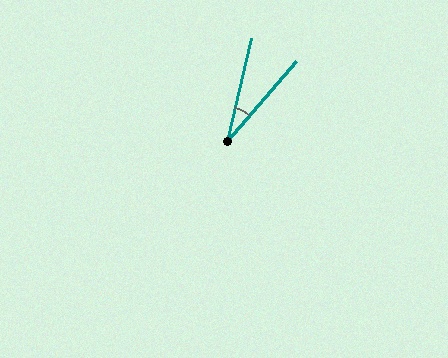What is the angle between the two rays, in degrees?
Approximately 27 degrees.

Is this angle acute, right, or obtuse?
It is acute.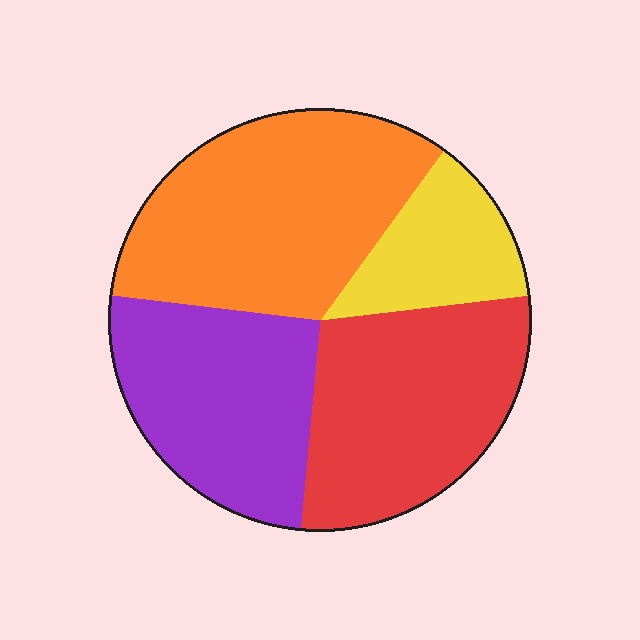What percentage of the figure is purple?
Purple takes up between a sixth and a third of the figure.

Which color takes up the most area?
Orange, at roughly 35%.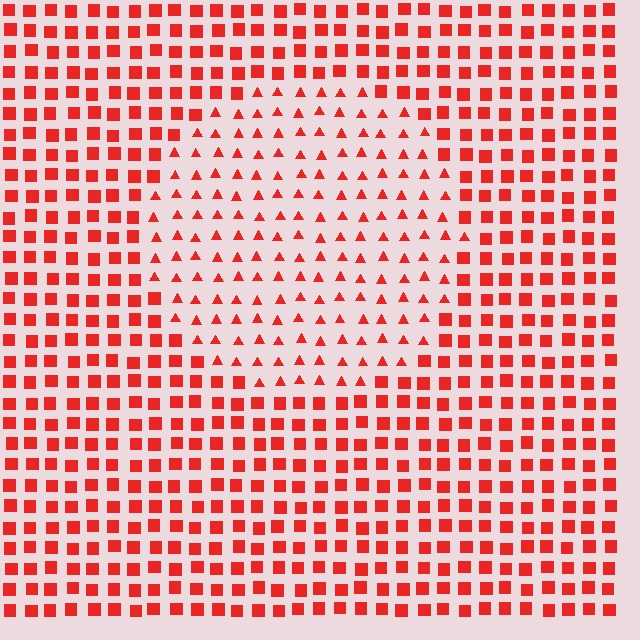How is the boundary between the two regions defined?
The boundary is defined by a change in element shape: triangles inside vs. squares outside. All elements share the same color and spacing.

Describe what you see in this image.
The image is filled with small red elements arranged in a uniform grid. A circle-shaped region contains triangles, while the surrounding area contains squares. The boundary is defined purely by the change in element shape.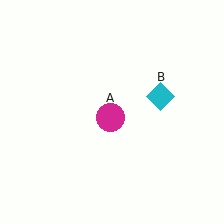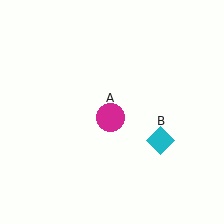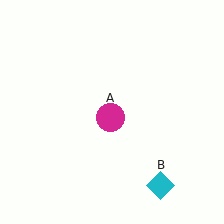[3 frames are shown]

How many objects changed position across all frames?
1 object changed position: cyan diamond (object B).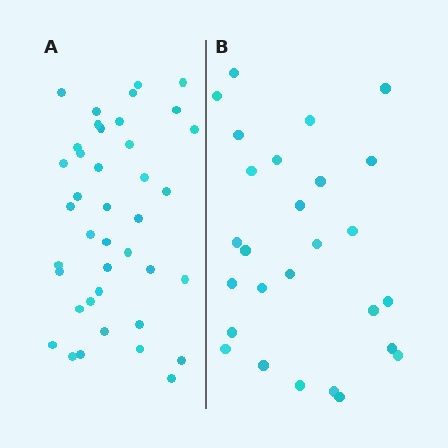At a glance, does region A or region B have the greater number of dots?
Region A (the left region) has more dots.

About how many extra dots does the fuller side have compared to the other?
Region A has approximately 15 more dots than region B.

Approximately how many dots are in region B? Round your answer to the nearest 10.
About 30 dots. (The exact count is 27, which rounds to 30.)